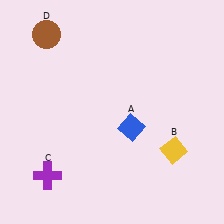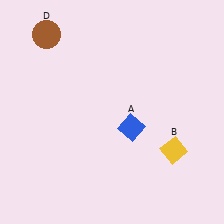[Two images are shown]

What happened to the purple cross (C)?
The purple cross (C) was removed in Image 2. It was in the bottom-left area of Image 1.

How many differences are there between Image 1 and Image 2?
There is 1 difference between the two images.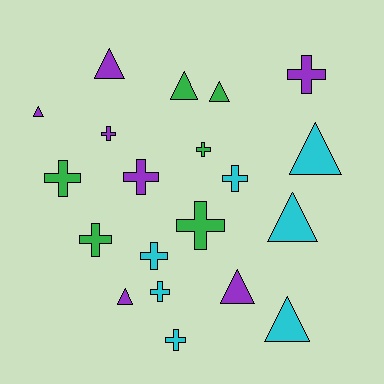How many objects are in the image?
There are 20 objects.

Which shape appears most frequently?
Cross, with 11 objects.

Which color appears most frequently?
Cyan, with 7 objects.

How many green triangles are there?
There are 2 green triangles.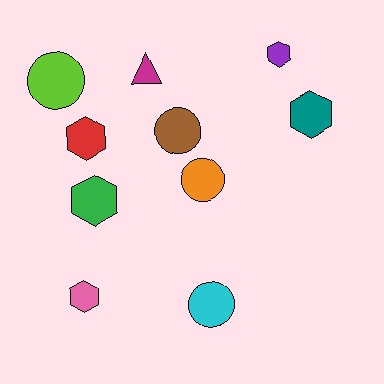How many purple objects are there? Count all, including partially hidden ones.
There is 1 purple object.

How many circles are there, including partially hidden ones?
There are 4 circles.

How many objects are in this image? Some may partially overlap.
There are 10 objects.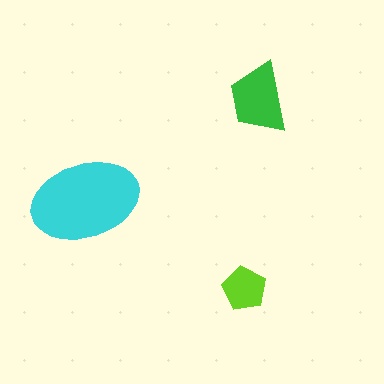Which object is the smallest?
The lime pentagon.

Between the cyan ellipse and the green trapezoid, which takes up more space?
The cyan ellipse.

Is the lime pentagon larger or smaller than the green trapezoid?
Smaller.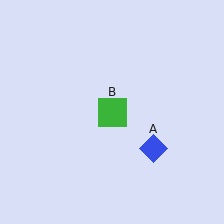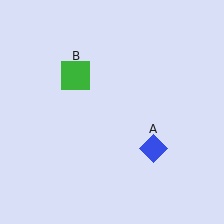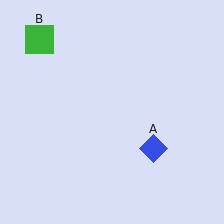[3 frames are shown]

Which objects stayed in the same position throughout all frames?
Blue diamond (object A) remained stationary.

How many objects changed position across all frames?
1 object changed position: green square (object B).